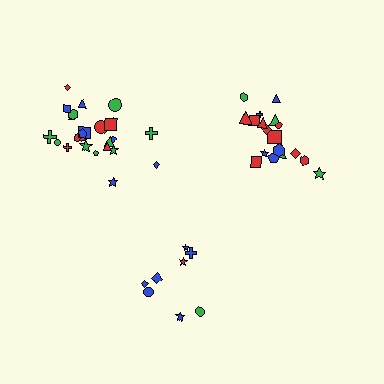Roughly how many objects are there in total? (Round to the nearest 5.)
Roughly 50 objects in total.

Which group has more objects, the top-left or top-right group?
The top-left group.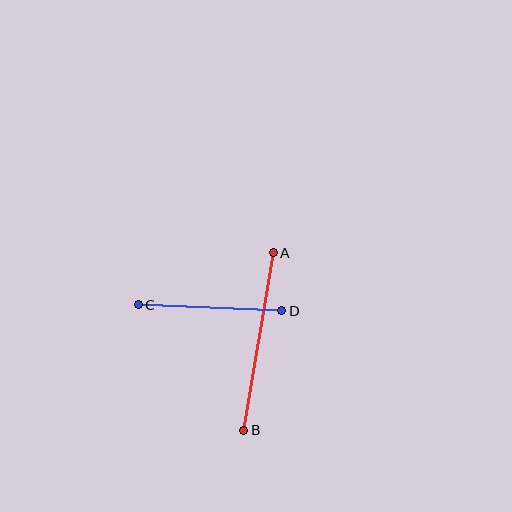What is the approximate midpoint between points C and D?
The midpoint is at approximately (210, 308) pixels.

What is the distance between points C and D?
The distance is approximately 144 pixels.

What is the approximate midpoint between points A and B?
The midpoint is at approximately (259, 341) pixels.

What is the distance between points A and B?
The distance is approximately 180 pixels.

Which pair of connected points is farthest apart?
Points A and B are farthest apart.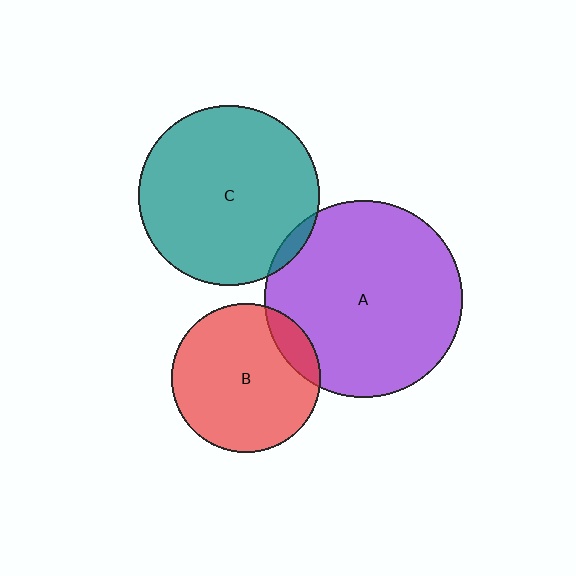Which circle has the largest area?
Circle A (purple).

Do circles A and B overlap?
Yes.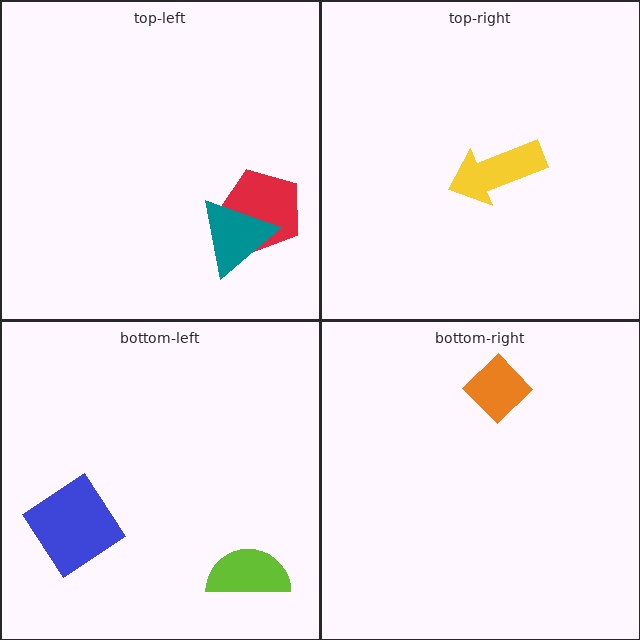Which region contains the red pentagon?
The top-left region.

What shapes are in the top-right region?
The yellow arrow.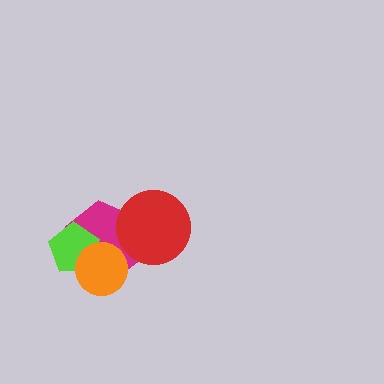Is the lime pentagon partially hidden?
Yes, it is partially covered by another shape.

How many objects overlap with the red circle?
1 object overlaps with the red circle.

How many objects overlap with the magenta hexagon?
3 objects overlap with the magenta hexagon.